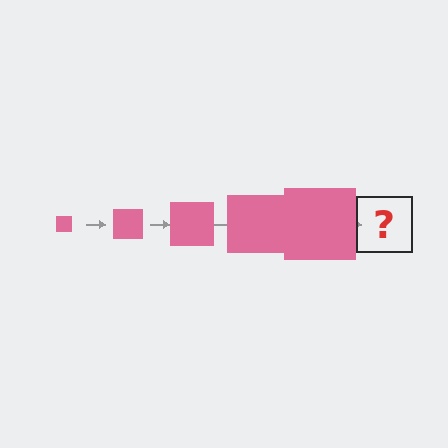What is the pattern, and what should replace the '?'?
The pattern is that the square gets progressively larger each step. The '?' should be a pink square, larger than the previous one.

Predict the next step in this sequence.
The next step is a pink square, larger than the previous one.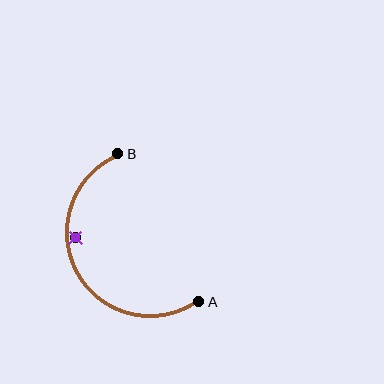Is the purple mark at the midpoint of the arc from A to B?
No — the purple mark does not lie on the arc at all. It sits slightly inside the curve.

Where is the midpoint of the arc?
The arc midpoint is the point on the curve farthest from the straight line joining A and B. It sits to the left of that line.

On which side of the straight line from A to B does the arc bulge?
The arc bulges to the left of the straight line connecting A and B.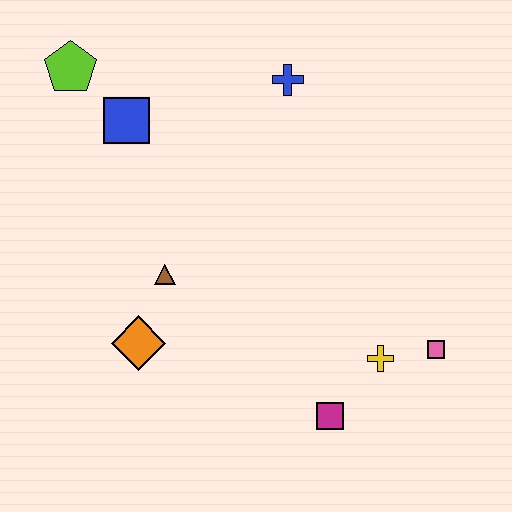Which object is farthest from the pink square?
The lime pentagon is farthest from the pink square.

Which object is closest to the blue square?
The lime pentagon is closest to the blue square.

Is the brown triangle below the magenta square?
No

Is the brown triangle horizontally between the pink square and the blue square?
Yes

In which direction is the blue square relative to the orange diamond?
The blue square is above the orange diamond.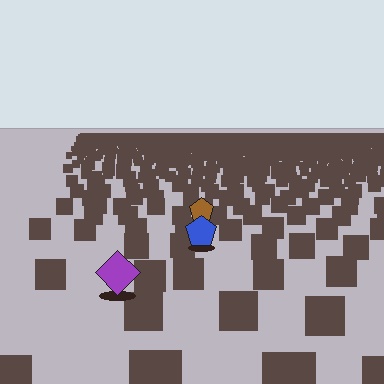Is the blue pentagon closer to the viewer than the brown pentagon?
Yes. The blue pentagon is closer — you can tell from the texture gradient: the ground texture is coarser near it.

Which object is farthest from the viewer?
The brown pentagon is farthest from the viewer. It appears smaller and the ground texture around it is denser.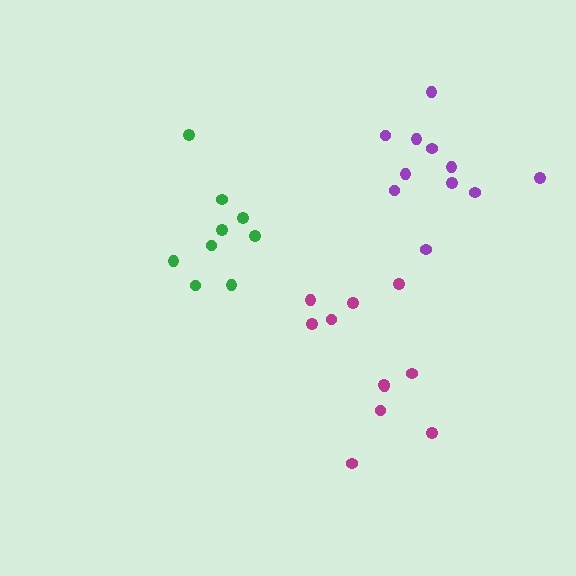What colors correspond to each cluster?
The clusters are colored: magenta, green, purple.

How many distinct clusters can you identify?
There are 3 distinct clusters.